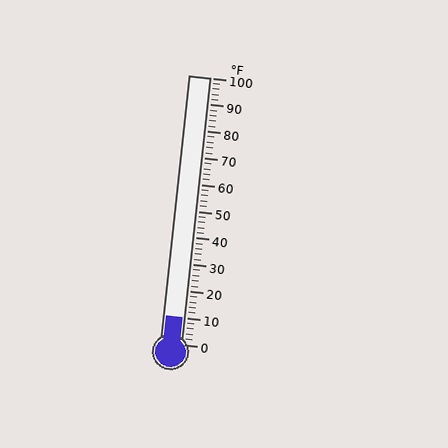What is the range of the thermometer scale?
The thermometer scale ranges from 0°F to 100°F.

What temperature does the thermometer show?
The thermometer shows approximately 10°F.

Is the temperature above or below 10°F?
The temperature is at 10°F.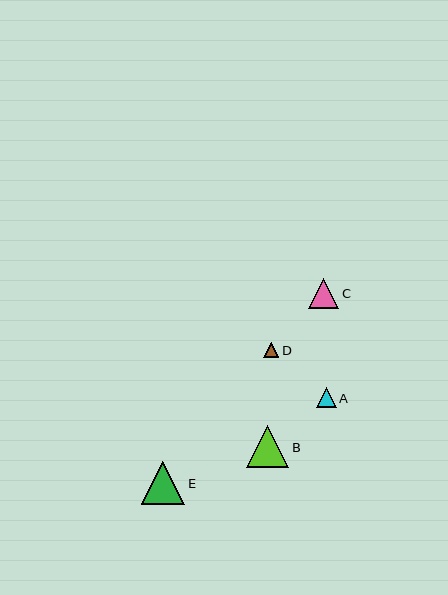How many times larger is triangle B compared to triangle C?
Triangle B is approximately 1.4 times the size of triangle C.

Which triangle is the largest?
Triangle E is the largest with a size of approximately 43 pixels.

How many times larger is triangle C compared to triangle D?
Triangle C is approximately 2.0 times the size of triangle D.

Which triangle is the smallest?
Triangle D is the smallest with a size of approximately 15 pixels.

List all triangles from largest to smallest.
From largest to smallest: E, B, C, A, D.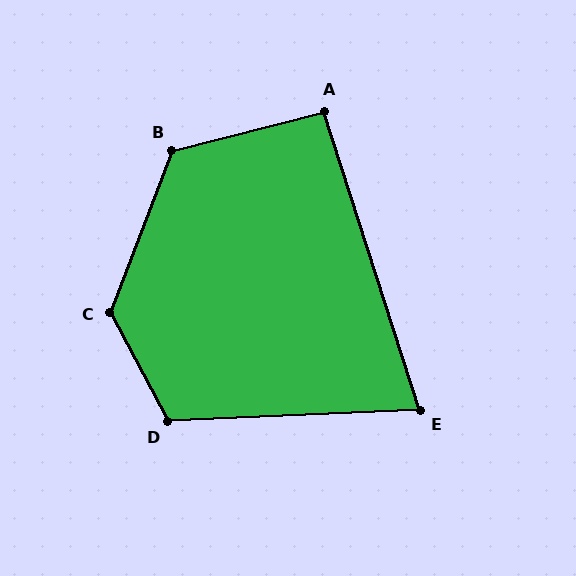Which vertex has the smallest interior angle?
E, at approximately 75 degrees.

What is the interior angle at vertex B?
Approximately 125 degrees (obtuse).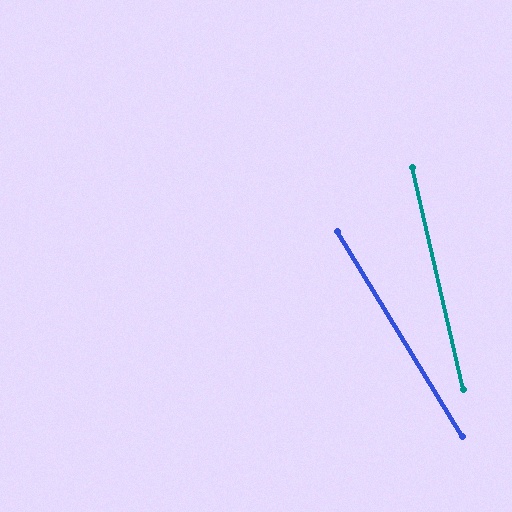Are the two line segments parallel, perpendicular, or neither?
Neither parallel nor perpendicular — they differ by about 18°.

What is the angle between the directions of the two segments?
Approximately 18 degrees.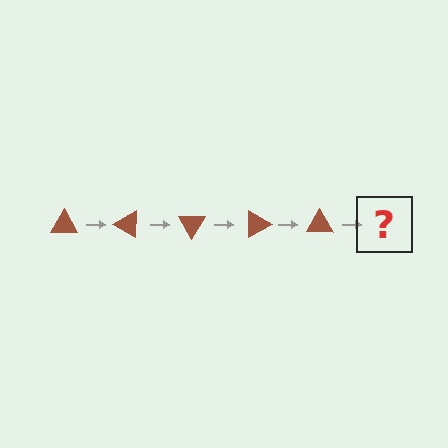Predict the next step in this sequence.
The next step is a brown triangle rotated 150 degrees.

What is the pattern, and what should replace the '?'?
The pattern is that the triangle rotates 30 degrees each step. The '?' should be a brown triangle rotated 150 degrees.